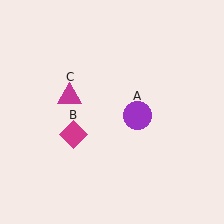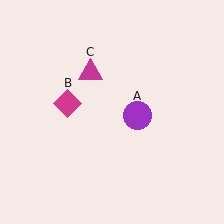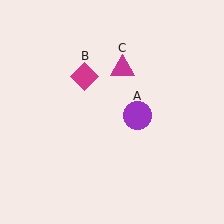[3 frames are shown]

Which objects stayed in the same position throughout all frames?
Purple circle (object A) remained stationary.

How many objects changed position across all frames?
2 objects changed position: magenta diamond (object B), magenta triangle (object C).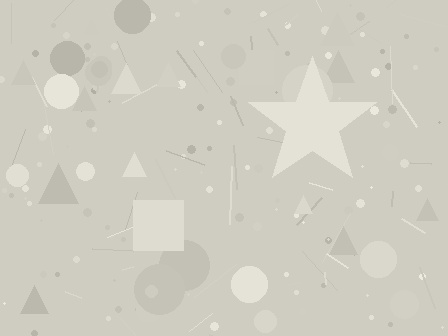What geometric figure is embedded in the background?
A star is embedded in the background.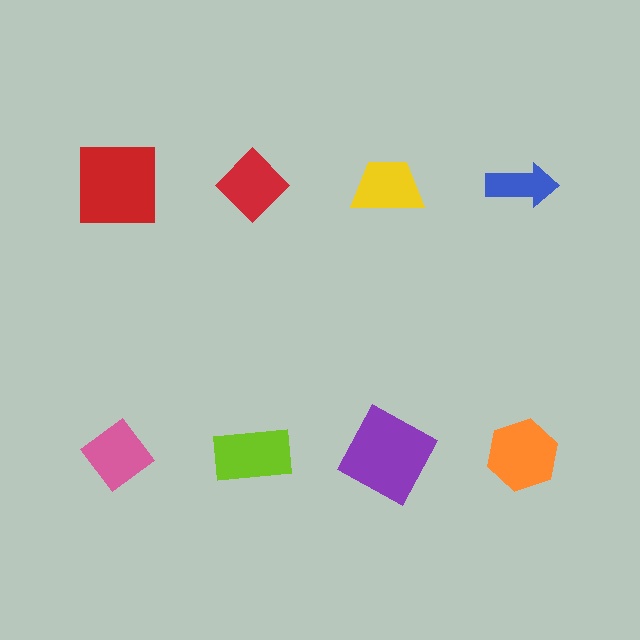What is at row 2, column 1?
A pink diamond.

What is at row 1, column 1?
A red square.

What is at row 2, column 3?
A purple square.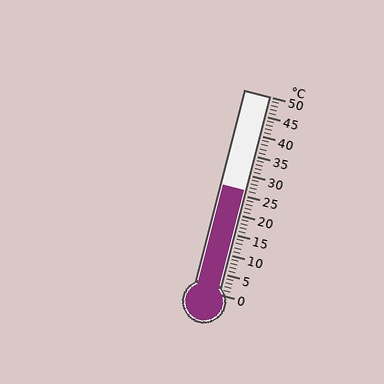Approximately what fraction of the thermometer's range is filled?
The thermometer is filled to approximately 50% of its range.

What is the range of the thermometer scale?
The thermometer scale ranges from 0°C to 50°C.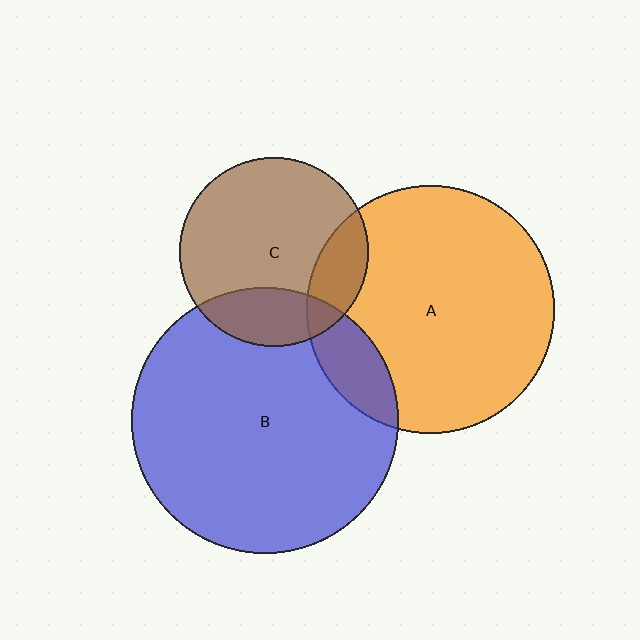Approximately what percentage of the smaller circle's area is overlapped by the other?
Approximately 15%.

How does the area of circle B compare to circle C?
Approximately 2.0 times.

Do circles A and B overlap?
Yes.